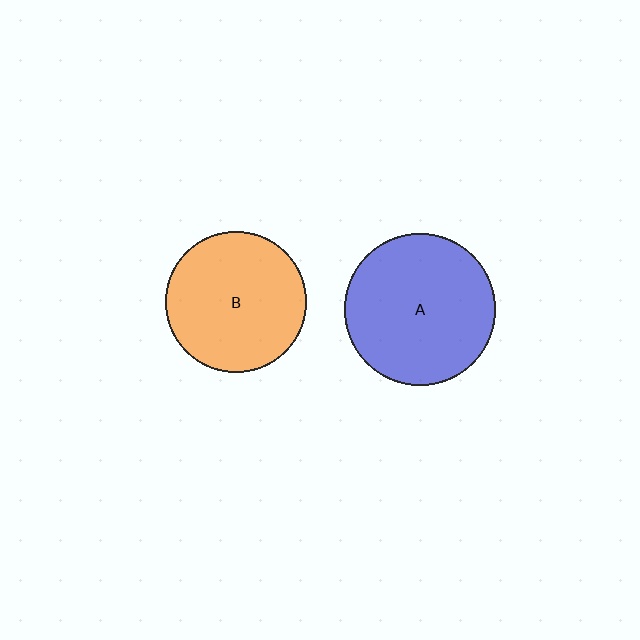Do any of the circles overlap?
No, none of the circles overlap.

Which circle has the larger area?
Circle A (blue).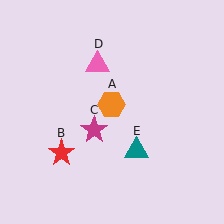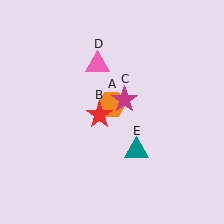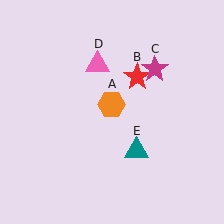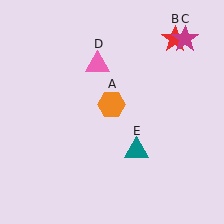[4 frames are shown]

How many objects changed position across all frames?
2 objects changed position: red star (object B), magenta star (object C).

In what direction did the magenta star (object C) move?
The magenta star (object C) moved up and to the right.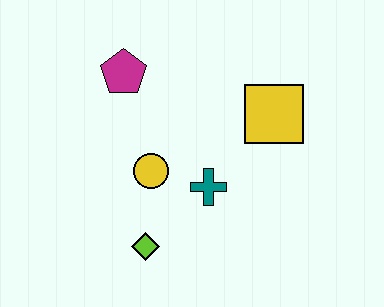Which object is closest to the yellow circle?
The teal cross is closest to the yellow circle.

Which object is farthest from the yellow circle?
The yellow square is farthest from the yellow circle.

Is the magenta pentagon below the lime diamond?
No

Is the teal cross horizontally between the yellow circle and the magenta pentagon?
No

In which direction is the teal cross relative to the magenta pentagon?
The teal cross is below the magenta pentagon.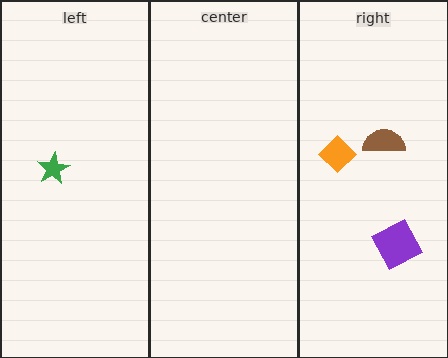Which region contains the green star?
The left region.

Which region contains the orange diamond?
The right region.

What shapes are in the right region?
The orange diamond, the purple square, the brown semicircle.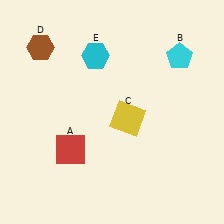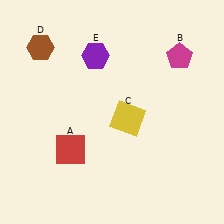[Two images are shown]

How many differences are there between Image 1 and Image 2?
There are 2 differences between the two images.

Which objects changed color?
B changed from cyan to magenta. E changed from cyan to purple.